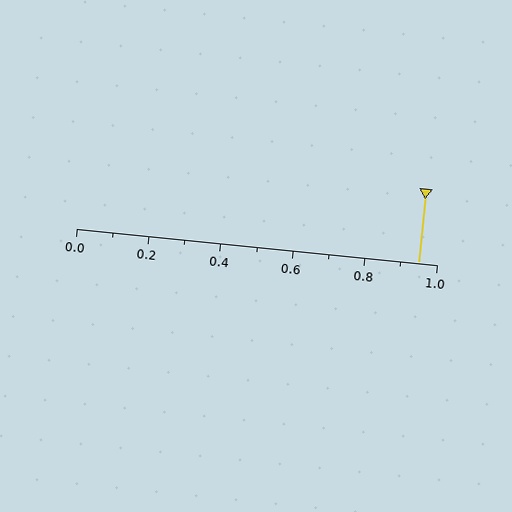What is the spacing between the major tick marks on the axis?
The major ticks are spaced 0.2 apart.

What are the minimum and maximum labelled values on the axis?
The axis runs from 0.0 to 1.0.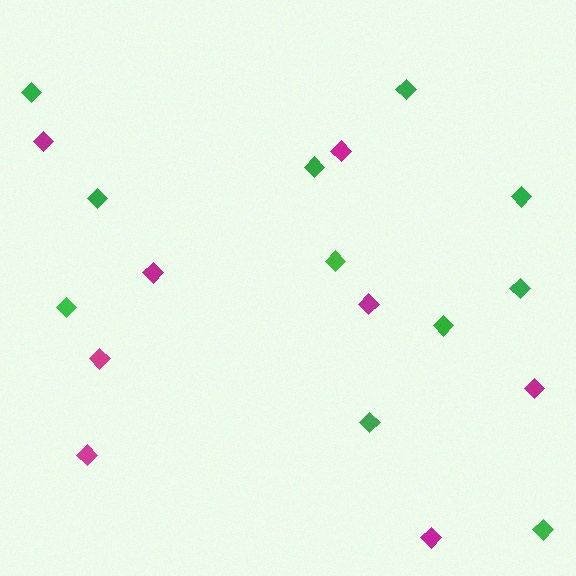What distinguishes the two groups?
There are 2 groups: one group of green diamonds (11) and one group of magenta diamonds (8).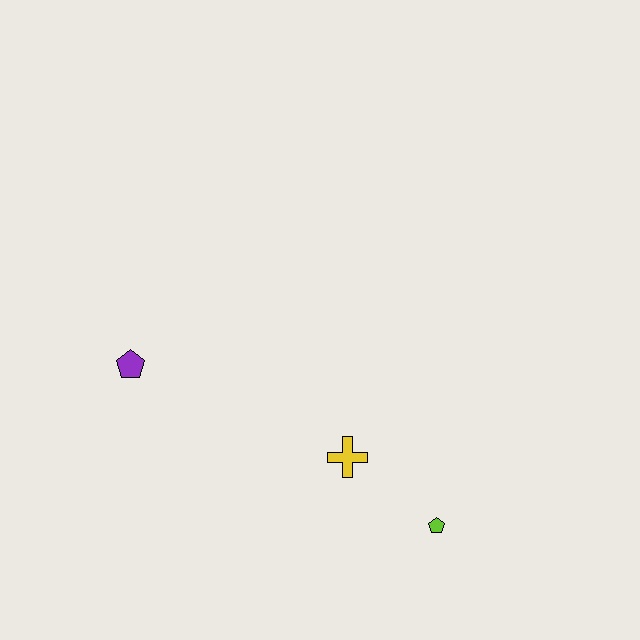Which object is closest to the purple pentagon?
The yellow cross is closest to the purple pentagon.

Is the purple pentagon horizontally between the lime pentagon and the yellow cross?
No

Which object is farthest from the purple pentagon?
The lime pentagon is farthest from the purple pentagon.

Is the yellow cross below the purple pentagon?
Yes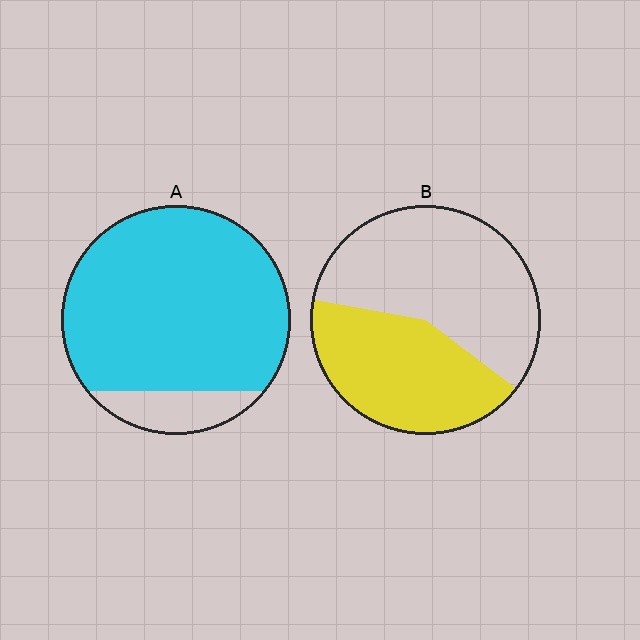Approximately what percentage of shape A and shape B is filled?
A is approximately 85% and B is approximately 45%.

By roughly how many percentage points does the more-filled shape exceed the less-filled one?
By roughly 45 percentage points (A over B).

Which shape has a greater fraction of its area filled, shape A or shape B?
Shape A.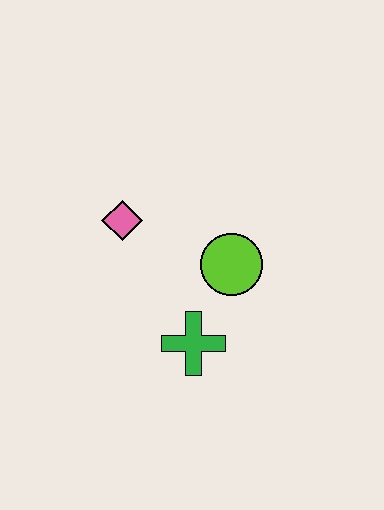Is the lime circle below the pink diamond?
Yes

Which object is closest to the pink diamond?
The lime circle is closest to the pink diamond.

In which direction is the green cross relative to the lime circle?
The green cross is below the lime circle.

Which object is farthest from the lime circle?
The pink diamond is farthest from the lime circle.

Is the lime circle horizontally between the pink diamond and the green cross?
No